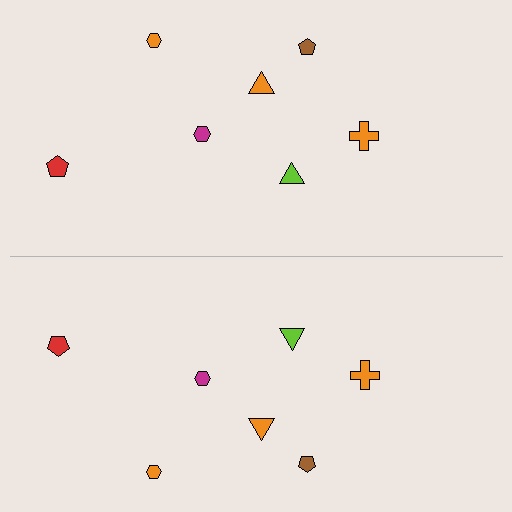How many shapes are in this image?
There are 14 shapes in this image.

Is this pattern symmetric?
Yes, this pattern has bilateral (reflection) symmetry.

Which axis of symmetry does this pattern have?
The pattern has a horizontal axis of symmetry running through the center of the image.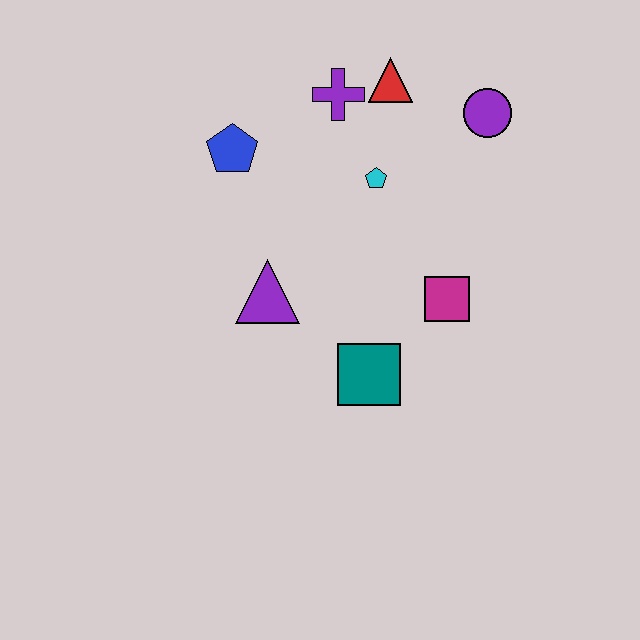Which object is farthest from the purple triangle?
The purple circle is farthest from the purple triangle.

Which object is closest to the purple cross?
The red triangle is closest to the purple cross.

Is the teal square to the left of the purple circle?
Yes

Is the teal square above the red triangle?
No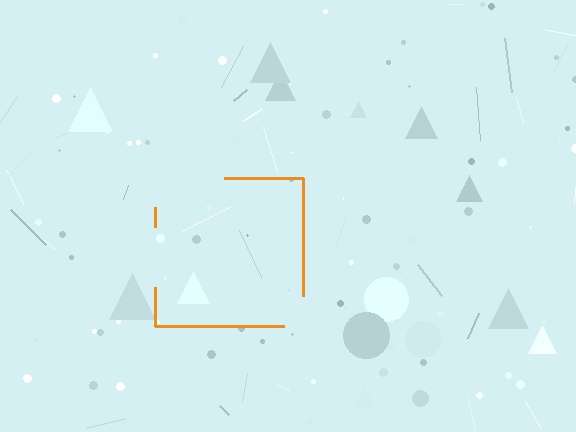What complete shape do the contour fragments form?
The contour fragments form a square.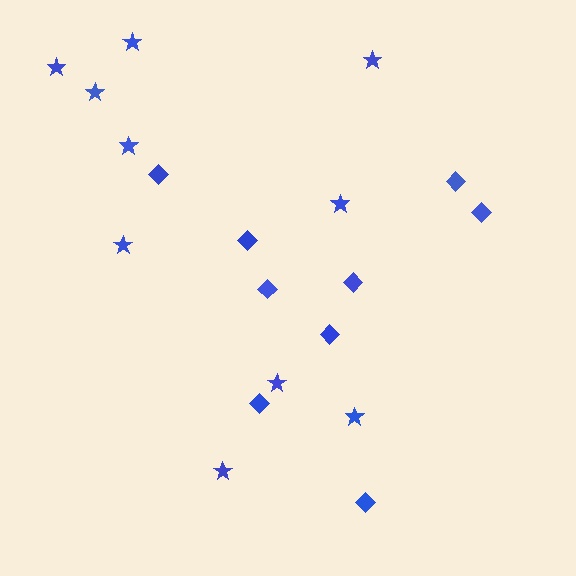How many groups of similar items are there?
There are 2 groups: one group of stars (10) and one group of diamonds (9).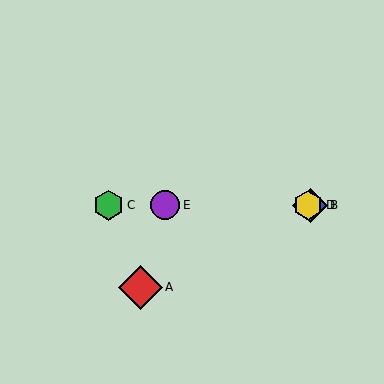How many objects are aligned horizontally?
4 objects (B, C, D, E) are aligned horizontally.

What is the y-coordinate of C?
Object C is at y≈205.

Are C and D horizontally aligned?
Yes, both are at y≈205.